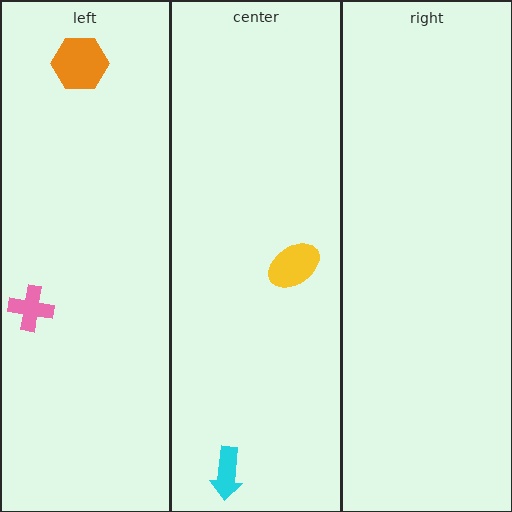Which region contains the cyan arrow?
The center region.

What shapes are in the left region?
The pink cross, the orange hexagon.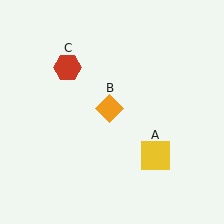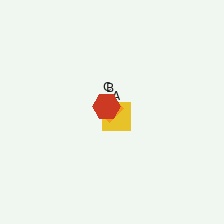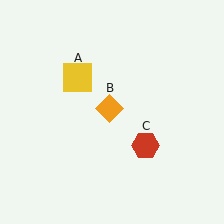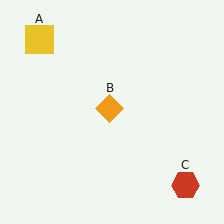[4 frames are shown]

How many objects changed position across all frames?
2 objects changed position: yellow square (object A), red hexagon (object C).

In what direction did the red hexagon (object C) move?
The red hexagon (object C) moved down and to the right.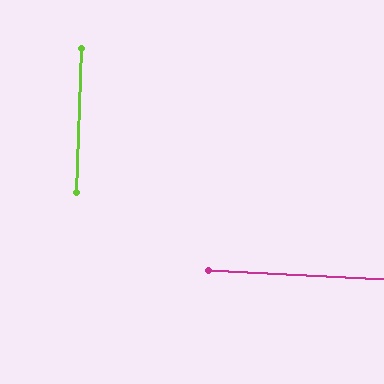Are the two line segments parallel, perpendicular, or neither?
Perpendicular — they meet at approximately 89°.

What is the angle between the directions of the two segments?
Approximately 89 degrees.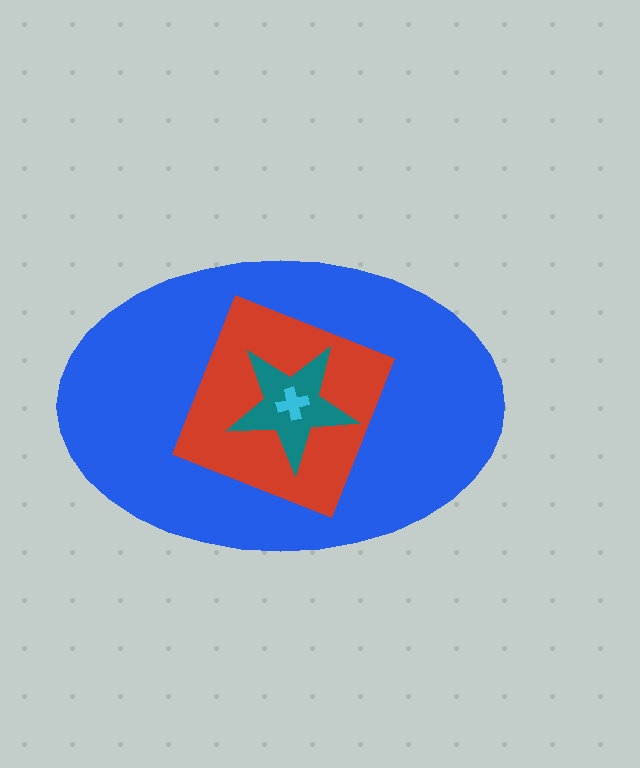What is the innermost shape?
The cyan cross.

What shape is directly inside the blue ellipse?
The red square.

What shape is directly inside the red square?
The teal star.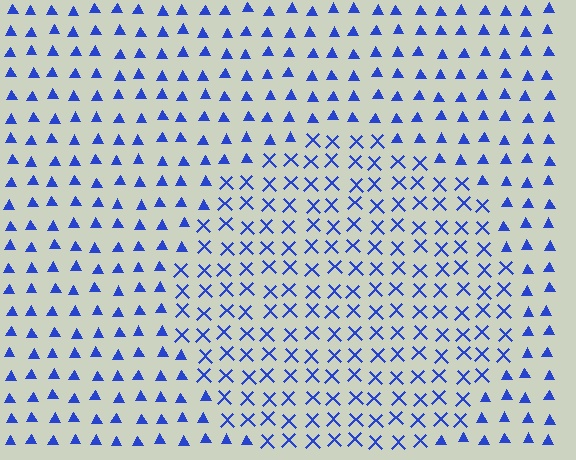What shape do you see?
I see a circle.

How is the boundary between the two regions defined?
The boundary is defined by a change in element shape: X marks inside vs. triangles outside. All elements share the same color and spacing.